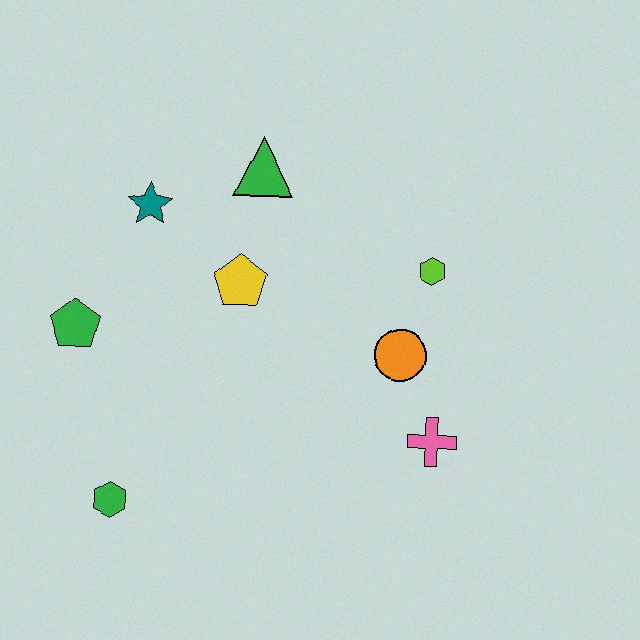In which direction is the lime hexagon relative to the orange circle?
The lime hexagon is above the orange circle.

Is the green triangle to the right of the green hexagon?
Yes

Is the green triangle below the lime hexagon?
No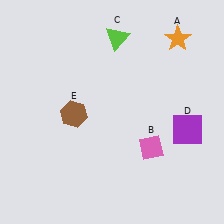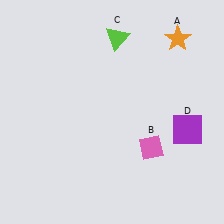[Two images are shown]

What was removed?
The brown hexagon (E) was removed in Image 2.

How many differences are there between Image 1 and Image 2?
There is 1 difference between the two images.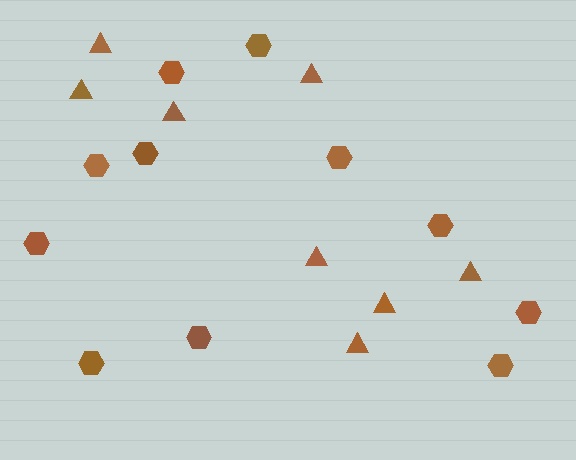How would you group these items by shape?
There are 2 groups: one group of hexagons (11) and one group of triangles (8).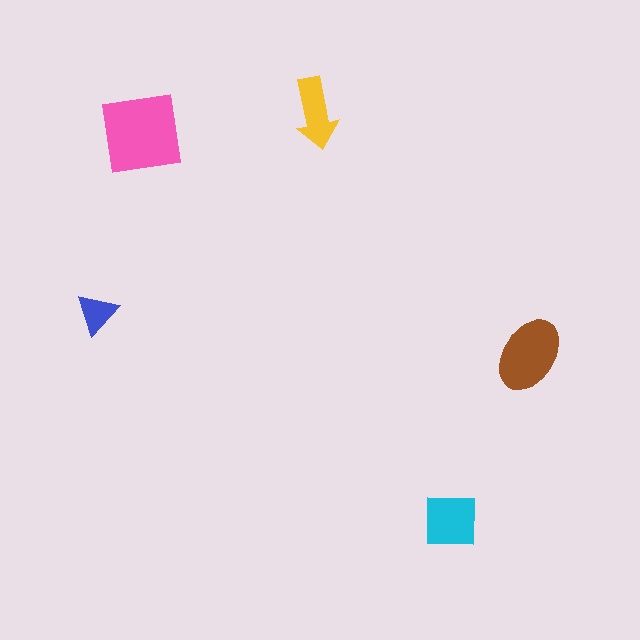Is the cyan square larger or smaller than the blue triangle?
Larger.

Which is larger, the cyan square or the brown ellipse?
The brown ellipse.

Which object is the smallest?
The blue triangle.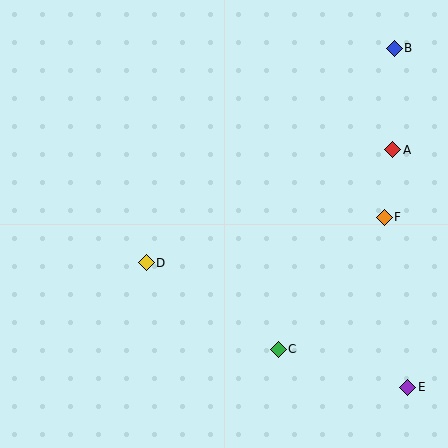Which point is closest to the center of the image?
Point D at (146, 263) is closest to the center.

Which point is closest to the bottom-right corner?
Point E is closest to the bottom-right corner.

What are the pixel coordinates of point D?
Point D is at (146, 263).